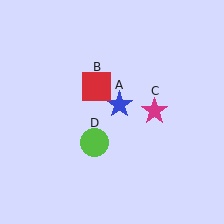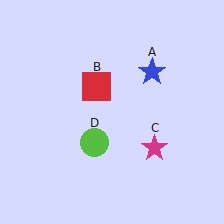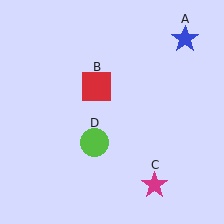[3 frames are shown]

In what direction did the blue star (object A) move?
The blue star (object A) moved up and to the right.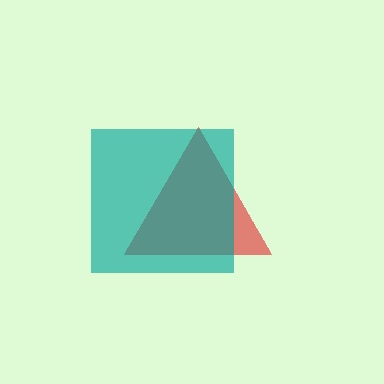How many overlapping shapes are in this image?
There are 2 overlapping shapes in the image.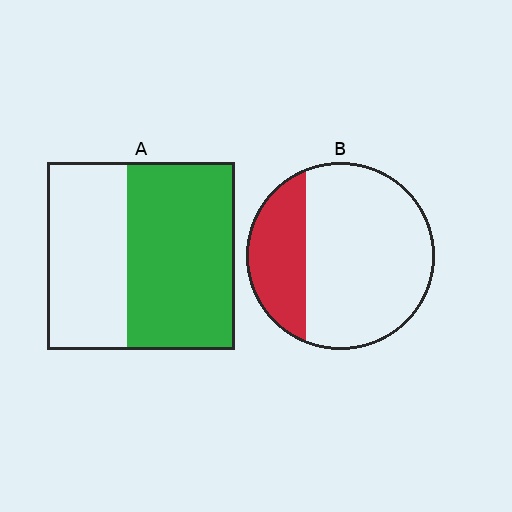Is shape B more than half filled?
No.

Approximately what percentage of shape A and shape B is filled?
A is approximately 55% and B is approximately 25%.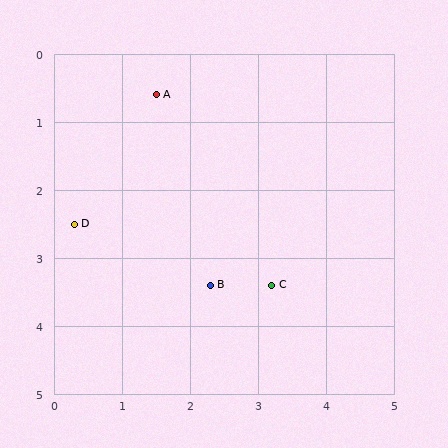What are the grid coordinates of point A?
Point A is at approximately (1.5, 0.6).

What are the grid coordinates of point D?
Point D is at approximately (0.3, 2.5).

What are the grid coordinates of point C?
Point C is at approximately (3.2, 3.4).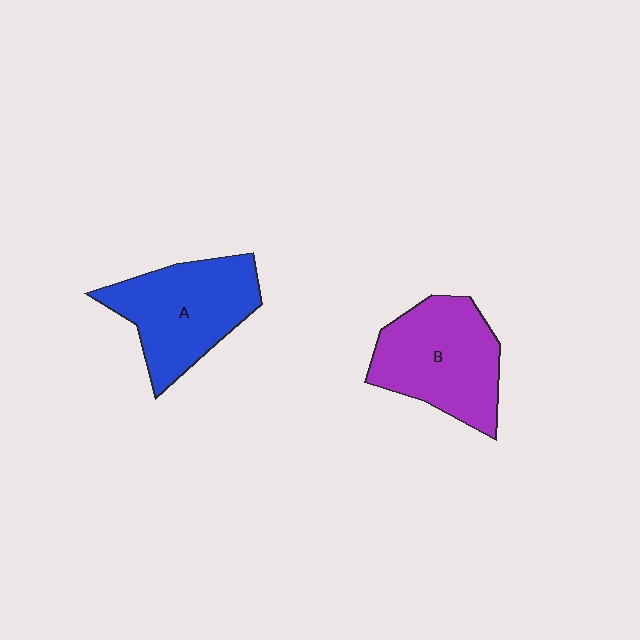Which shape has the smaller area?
Shape B (purple).